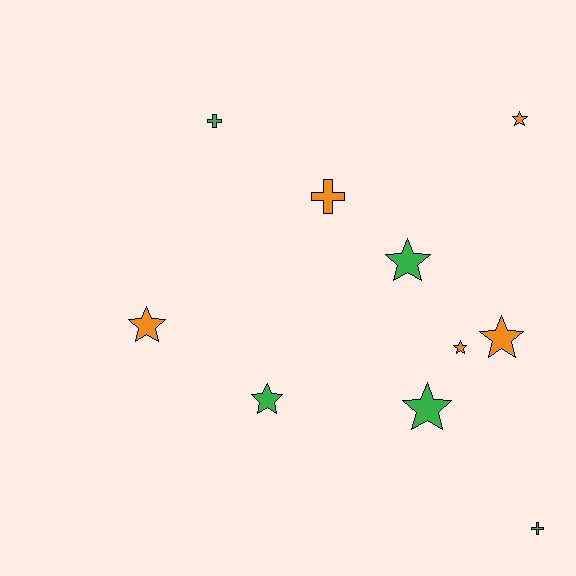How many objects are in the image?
There are 10 objects.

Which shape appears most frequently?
Star, with 7 objects.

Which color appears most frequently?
Orange, with 5 objects.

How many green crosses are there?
There are 2 green crosses.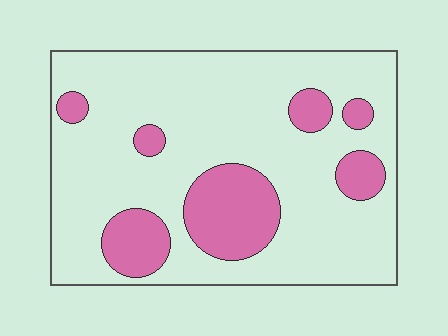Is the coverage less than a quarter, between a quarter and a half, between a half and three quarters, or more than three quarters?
Less than a quarter.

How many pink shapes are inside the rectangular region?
7.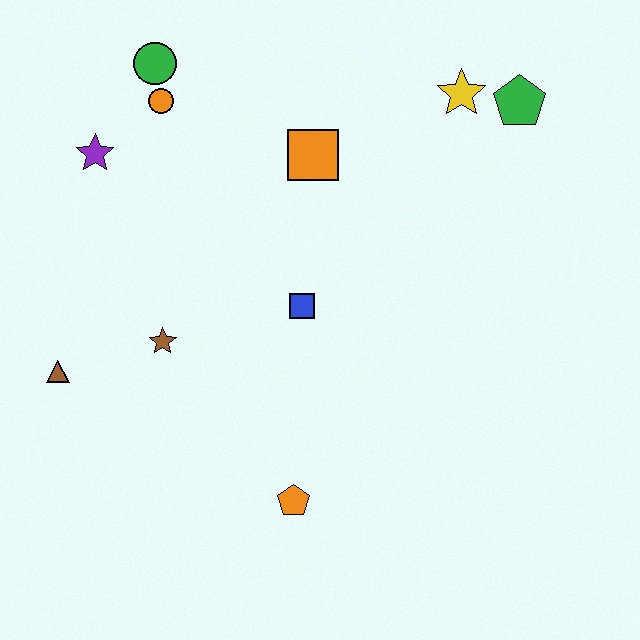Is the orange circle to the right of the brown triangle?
Yes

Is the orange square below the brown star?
No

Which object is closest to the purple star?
The orange circle is closest to the purple star.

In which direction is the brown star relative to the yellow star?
The brown star is to the left of the yellow star.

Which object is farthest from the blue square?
The green pentagon is farthest from the blue square.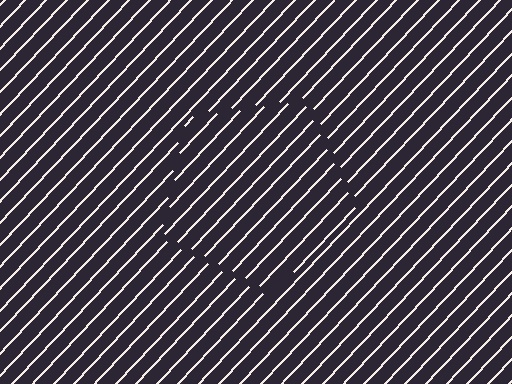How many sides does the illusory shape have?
5 sides — the line-ends trace a pentagon.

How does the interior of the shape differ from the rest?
The interior of the shape contains the same grating, shifted by half a period — the contour is defined by the phase discontinuity where line-ends from the inner and outer gratings abut.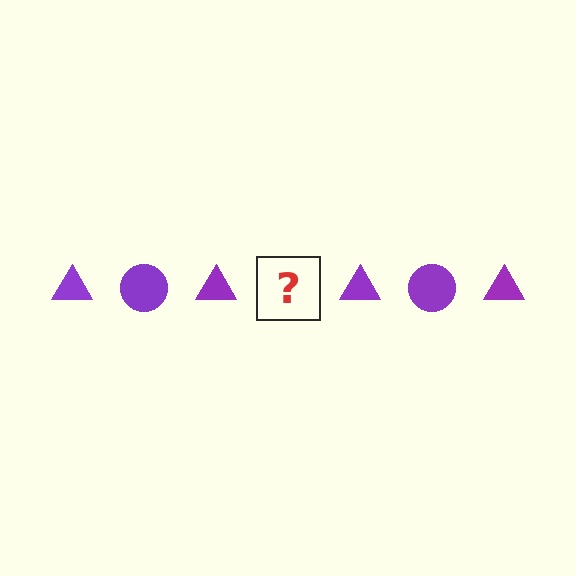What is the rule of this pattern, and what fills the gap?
The rule is that the pattern cycles through triangle, circle shapes in purple. The gap should be filled with a purple circle.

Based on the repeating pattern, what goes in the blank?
The blank should be a purple circle.